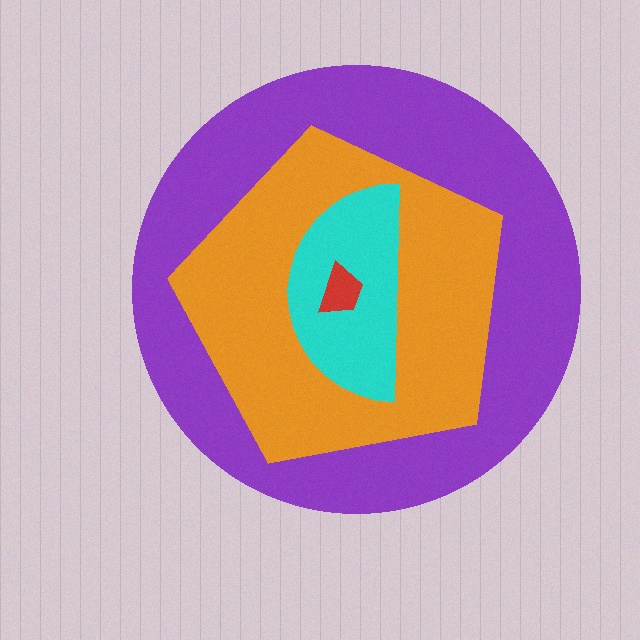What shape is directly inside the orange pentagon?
The cyan semicircle.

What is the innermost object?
The red trapezoid.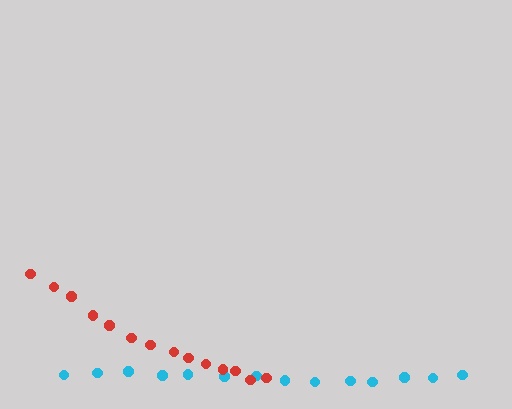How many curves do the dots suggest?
There are 2 distinct paths.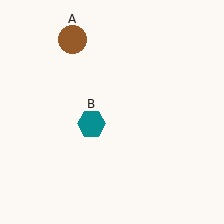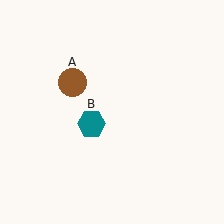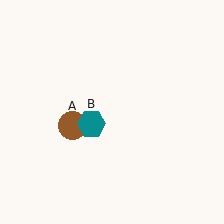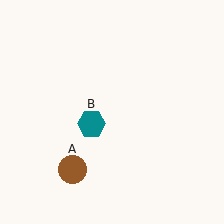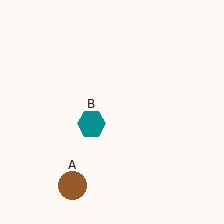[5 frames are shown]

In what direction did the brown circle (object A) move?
The brown circle (object A) moved down.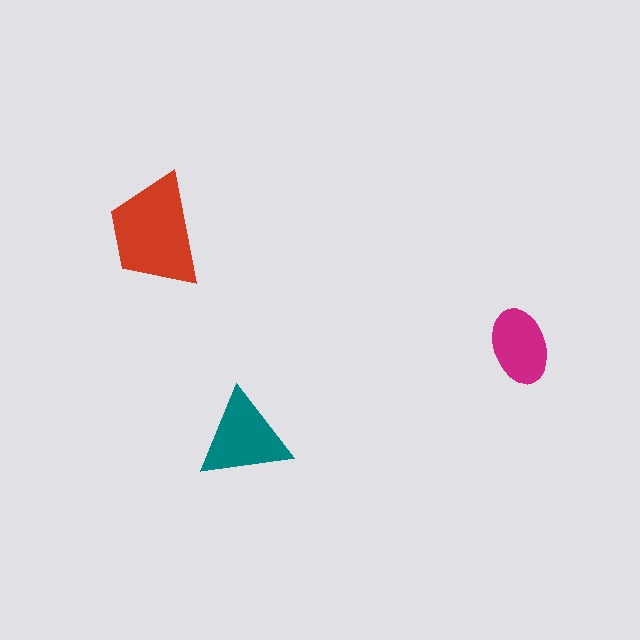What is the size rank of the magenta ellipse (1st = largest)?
3rd.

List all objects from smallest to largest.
The magenta ellipse, the teal triangle, the red trapezoid.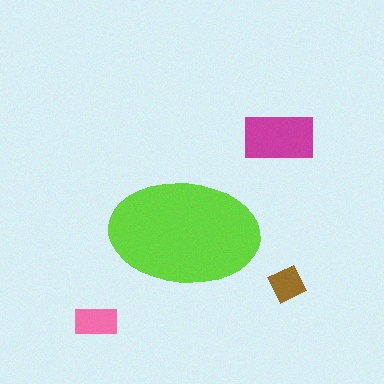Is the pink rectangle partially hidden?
No, the pink rectangle is fully visible.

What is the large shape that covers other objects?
A lime ellipse.